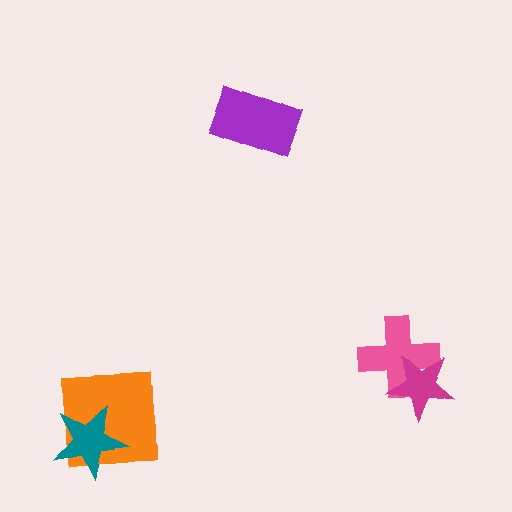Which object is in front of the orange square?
The teal star is in front of the orange square.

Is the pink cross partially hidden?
Yes, it is partially covered by another shape.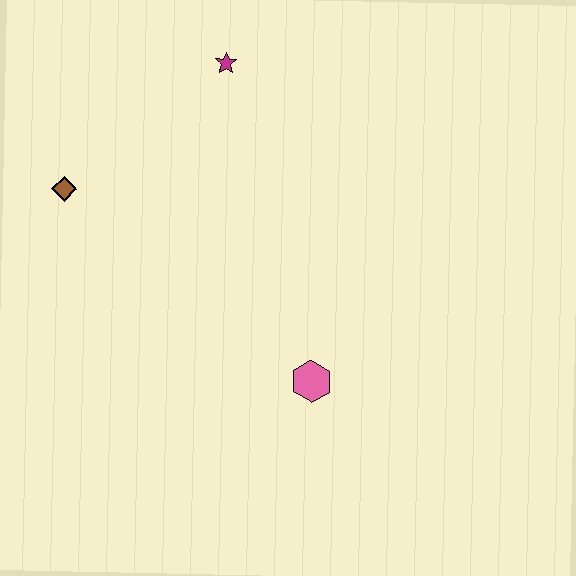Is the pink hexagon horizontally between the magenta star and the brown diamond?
No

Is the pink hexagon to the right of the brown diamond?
Yes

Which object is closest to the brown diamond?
The magenta star is closest to the brown diamond.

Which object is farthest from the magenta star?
The pink hexagon is farthest from the magenta star.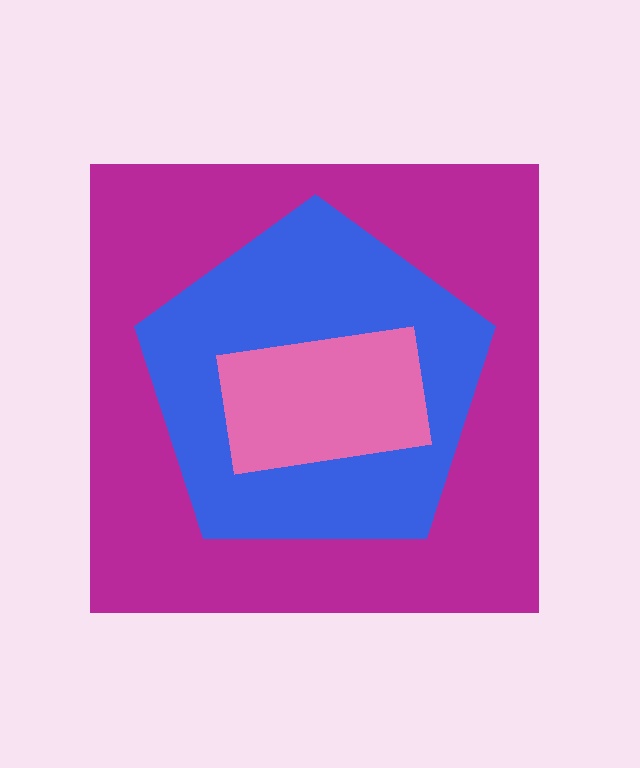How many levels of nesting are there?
3.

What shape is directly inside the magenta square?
The blue pentagon.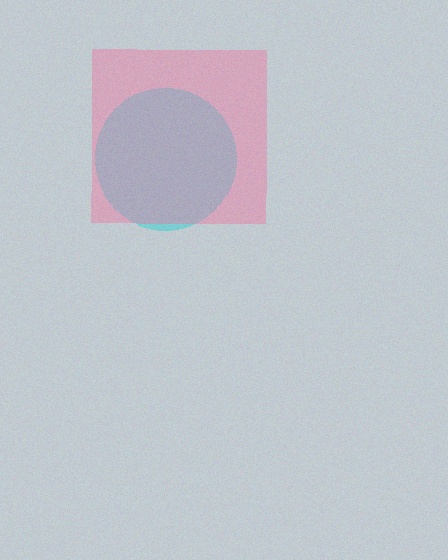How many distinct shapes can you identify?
There are 2 distinct shapes: a cyan circle, a pink square.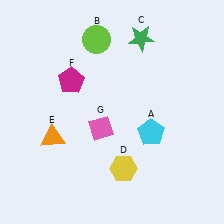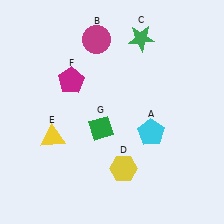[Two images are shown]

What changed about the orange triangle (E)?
In Image 1, E is orange. In Image 2, it changed to yellow.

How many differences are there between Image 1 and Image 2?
There are 3 differences between the two images.